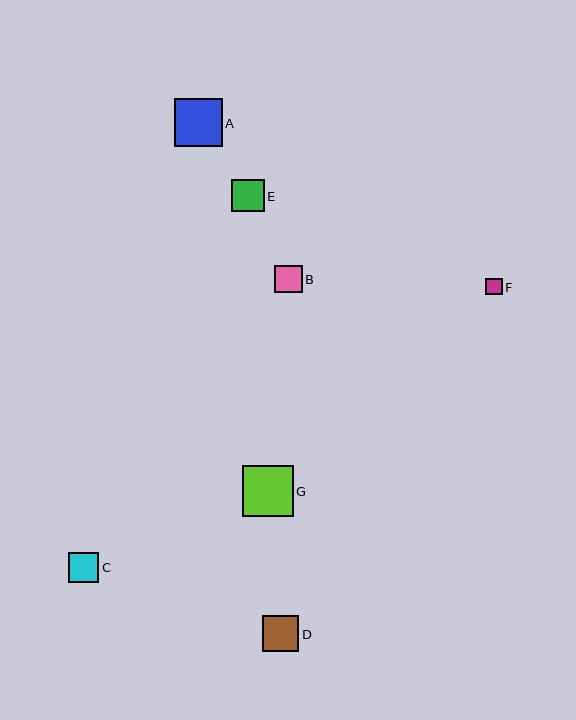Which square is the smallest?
Square F is the smallest with a size of approximately 17 pixels.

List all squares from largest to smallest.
From largest to smallest: G, A, D, E, C, B, F.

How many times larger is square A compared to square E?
Square A is approximately 1.5 times the size of square E.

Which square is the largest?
Square G is the largest with a size of approximately 51 pixels.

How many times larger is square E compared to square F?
Square E is approximately 1.9 times the size of square F.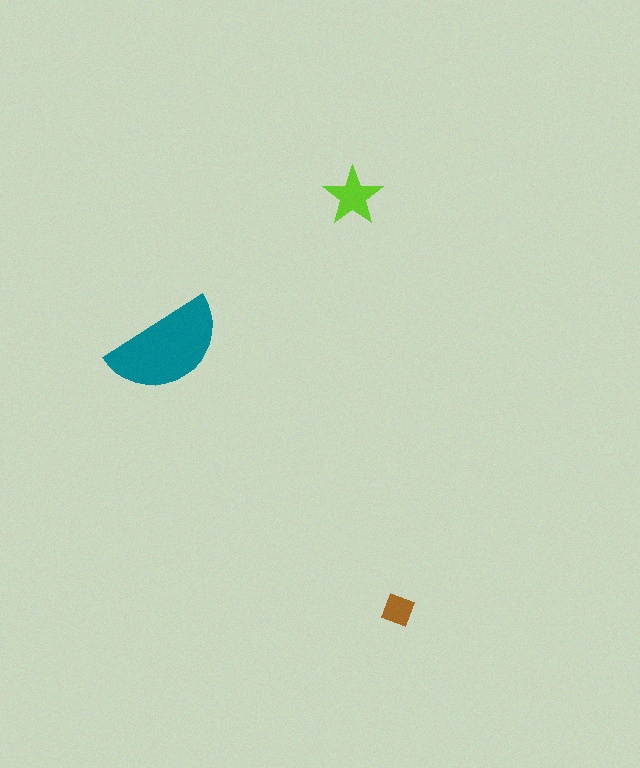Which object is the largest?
The teal semicircle.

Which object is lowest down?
The brown diamond is bottommost.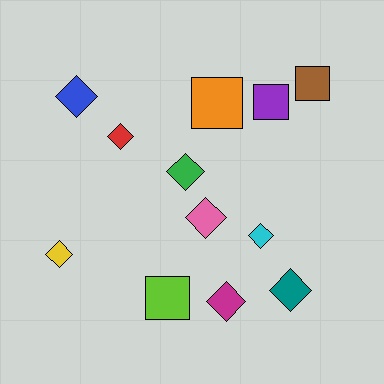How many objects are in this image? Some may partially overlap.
There are 12 objects.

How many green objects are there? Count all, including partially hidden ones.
There is 1 green object.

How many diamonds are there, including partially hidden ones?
There are 8 diamonds.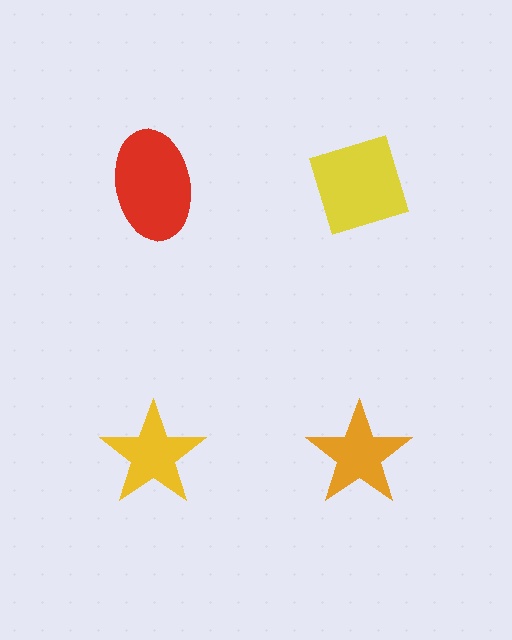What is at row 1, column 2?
A yellow diamond.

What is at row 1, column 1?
A red ellipse.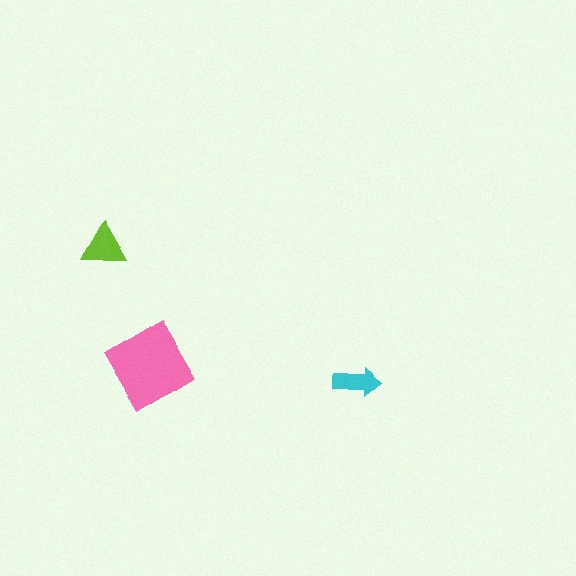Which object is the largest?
The pink diamond.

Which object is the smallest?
The cyan arrow.